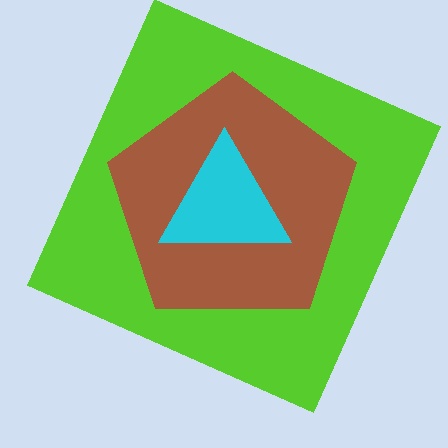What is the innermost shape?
The cyan triangle.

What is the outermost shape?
The lime square.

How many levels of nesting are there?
3.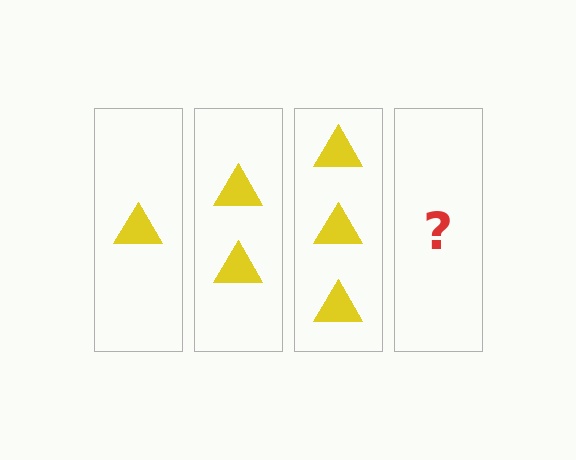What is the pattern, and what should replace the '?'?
The pattern is that each step adds one more triangle. The '?' should be 4 triangles.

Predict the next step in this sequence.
The next step is 4 triangles.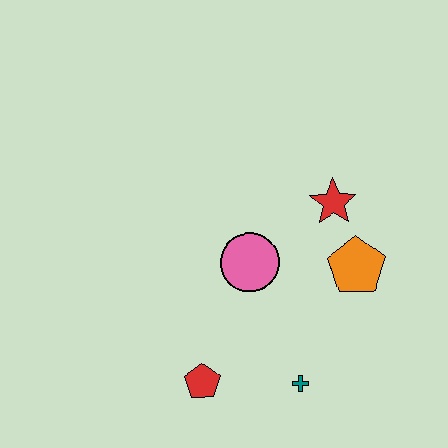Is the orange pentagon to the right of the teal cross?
Yes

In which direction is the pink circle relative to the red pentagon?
The pink circle is above the red pentagon.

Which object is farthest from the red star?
The red pentagon is farthest from the red star.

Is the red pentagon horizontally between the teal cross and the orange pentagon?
No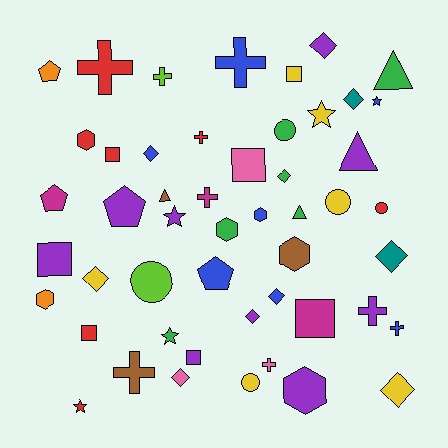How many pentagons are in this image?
There are 4 pentagons.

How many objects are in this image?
There are 50 objects.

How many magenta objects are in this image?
There are 3 magenta objects.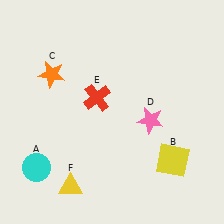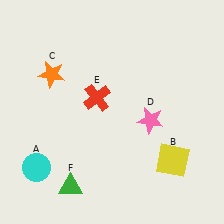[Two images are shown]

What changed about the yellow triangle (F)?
In Image 1, F is yellow. In Image 2, it changed to green.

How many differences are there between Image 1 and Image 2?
There is 1 difference between the two images.